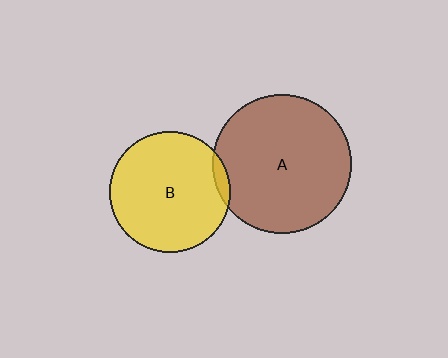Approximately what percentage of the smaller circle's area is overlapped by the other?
Approximately 5%.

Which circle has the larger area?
Circle A (brown).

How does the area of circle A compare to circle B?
Approximately 1.3 times.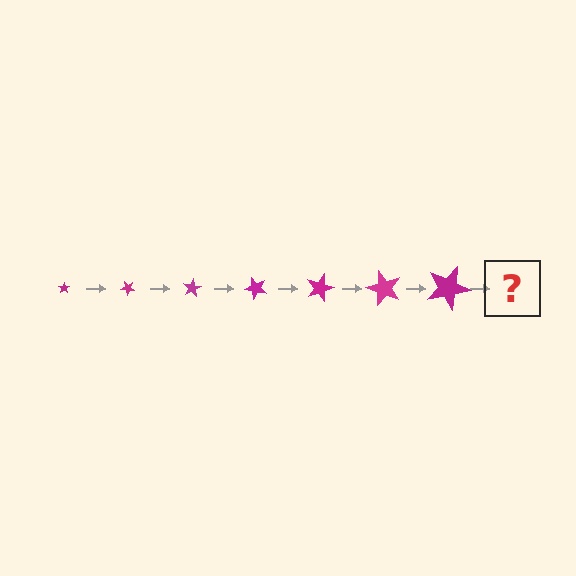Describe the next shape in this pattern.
It should be a star, larger than the previous one and rotated 280 degrees from the start.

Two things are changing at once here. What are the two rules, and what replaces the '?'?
The two rules are that the star grows larger each step and it rotates 40 degrees each step. The '?' should be a star, larger than the previous one and rotated 280 degrees from the start.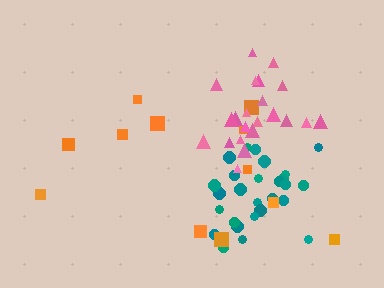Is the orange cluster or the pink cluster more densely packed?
Pink.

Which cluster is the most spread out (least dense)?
Orange.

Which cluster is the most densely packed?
Pink.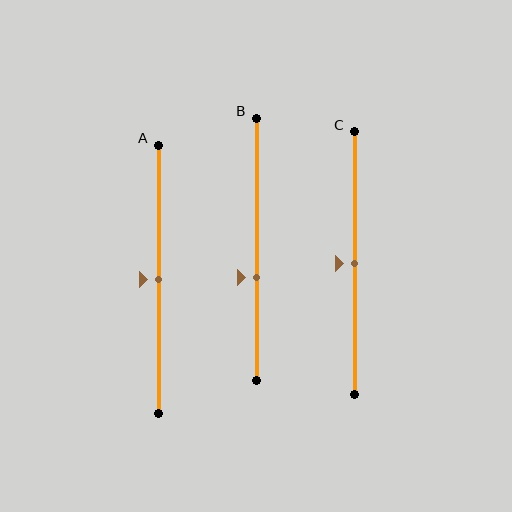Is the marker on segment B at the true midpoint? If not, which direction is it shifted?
No, the marker on segment B is shifted downward by about 11% of the segment length.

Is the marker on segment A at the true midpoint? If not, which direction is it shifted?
Yes, the marker on segment A is at the true midpoint.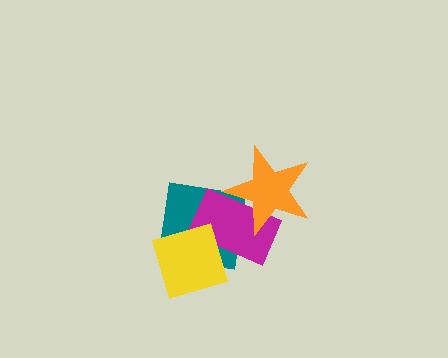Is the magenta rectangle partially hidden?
Yes, it is partially covered by another shape.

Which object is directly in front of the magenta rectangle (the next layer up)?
The yellow diamond is directly in front of the magenta rectangle.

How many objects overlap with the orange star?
2 objects overlap with the orange star.